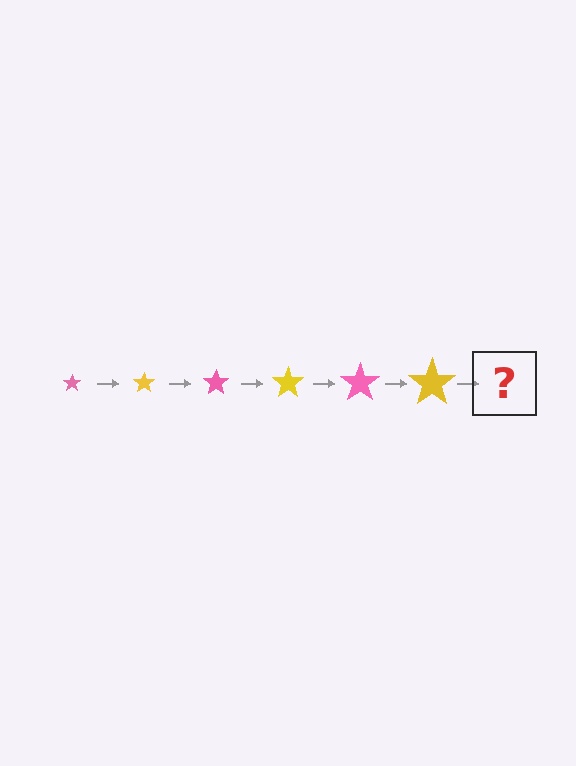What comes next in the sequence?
The next element should be a pink star, larger than the previous one.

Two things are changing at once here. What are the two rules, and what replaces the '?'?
The two rules are that the star grows larger each step and the color cycles through pink and yellow. The '?' should be a pink star, larger than the previous one.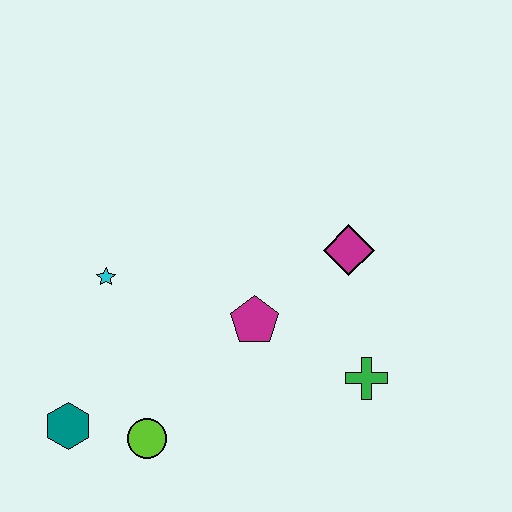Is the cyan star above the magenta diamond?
No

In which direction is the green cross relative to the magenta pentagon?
The green cross is to the right of the magenta pentagon.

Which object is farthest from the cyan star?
The green cross is farthest from the cyan star.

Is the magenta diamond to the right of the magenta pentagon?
Yes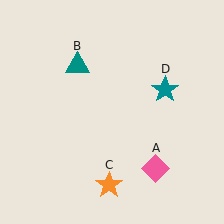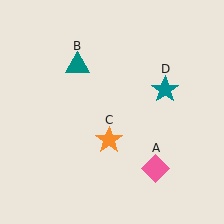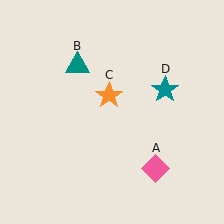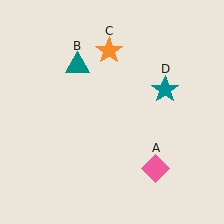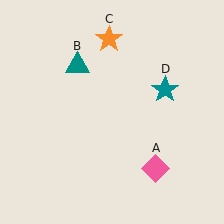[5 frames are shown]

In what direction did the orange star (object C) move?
The orange star (object C) moved up.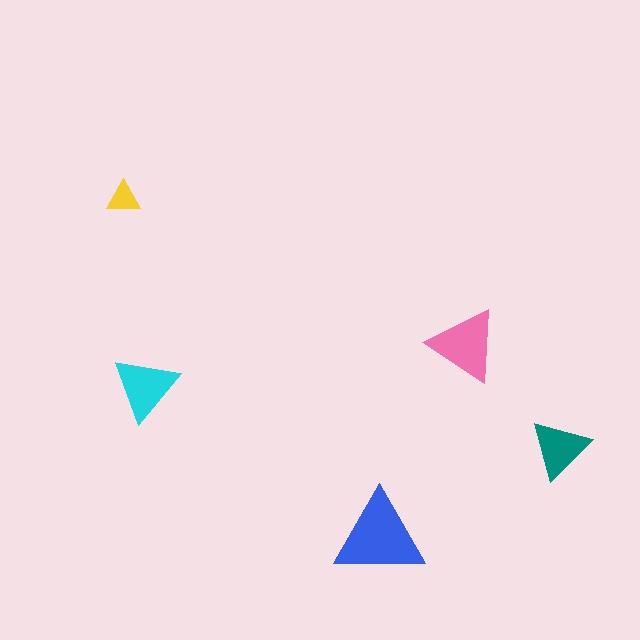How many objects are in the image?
There are 5 objects in the image.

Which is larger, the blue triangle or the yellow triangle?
The blue one.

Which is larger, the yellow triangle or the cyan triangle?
The cyan one.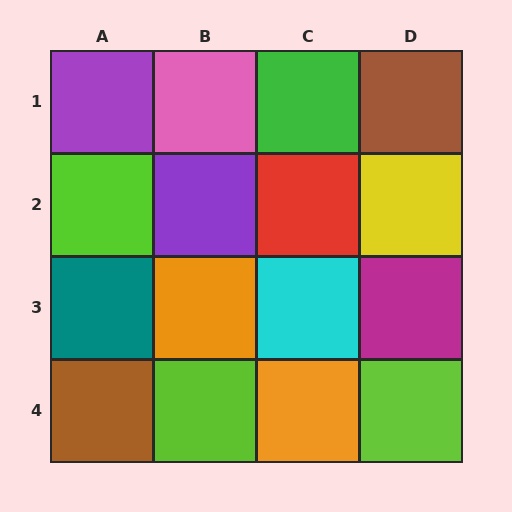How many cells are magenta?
1 cell is magenta.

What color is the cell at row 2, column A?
Lime.